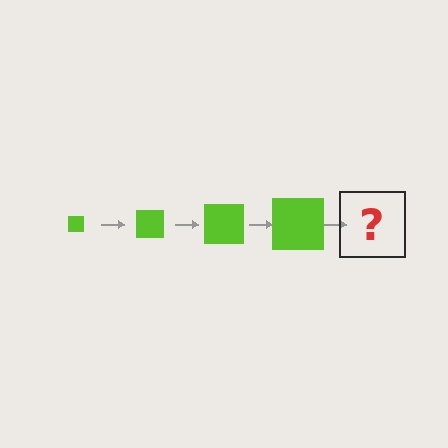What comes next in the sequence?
The next element should be a lime square, larger than the previous one.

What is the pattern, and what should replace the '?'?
The pattern is that the square gets progressively larger each step. The '?' should be a lime square, larger than the previous one.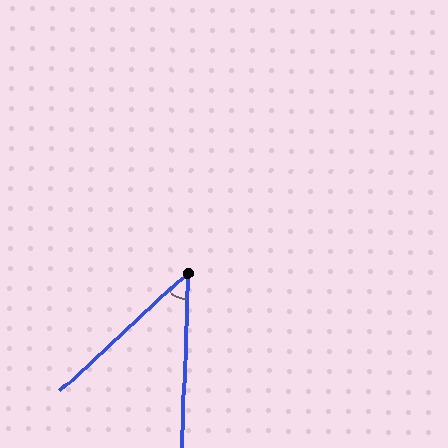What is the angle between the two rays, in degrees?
Approximately 45 degrees.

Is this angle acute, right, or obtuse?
It is acute.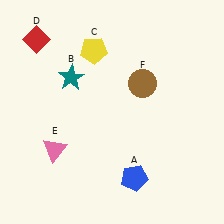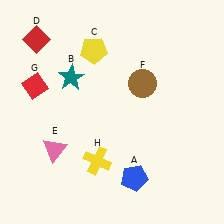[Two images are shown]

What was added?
A red diamond (G), a yellow cross (H) were added in Image 2.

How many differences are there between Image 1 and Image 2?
There are 2 differences between the two images.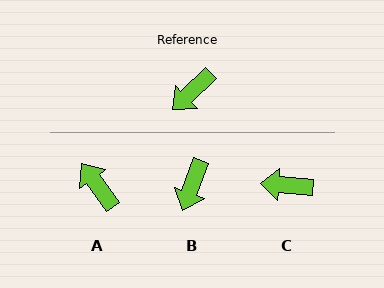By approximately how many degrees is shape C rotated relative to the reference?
Approximately 47 degrees clockwise.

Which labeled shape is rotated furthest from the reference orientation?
A, about 98 degrees away.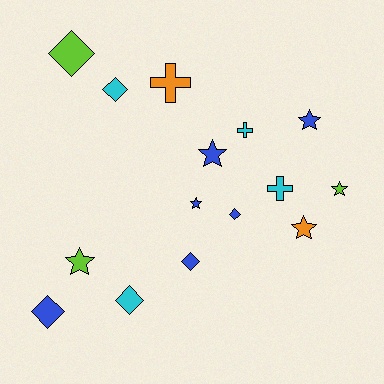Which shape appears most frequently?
Diamond, with 6 objects.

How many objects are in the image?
There are 15 objects.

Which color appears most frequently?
Blue, with 6 objects.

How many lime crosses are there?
There are no lime crosses.